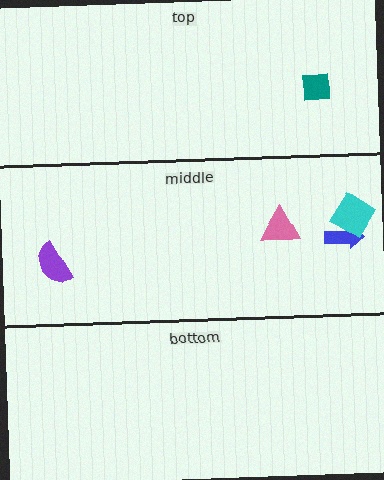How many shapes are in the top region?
1.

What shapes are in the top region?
The teal square.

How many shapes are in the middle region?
4.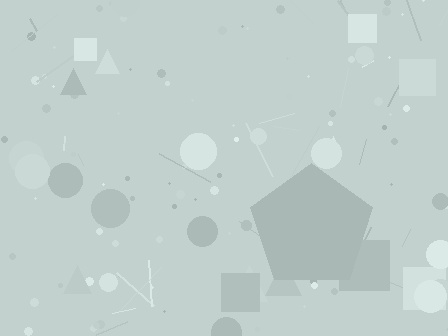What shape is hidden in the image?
A pentagon is hidden in the image.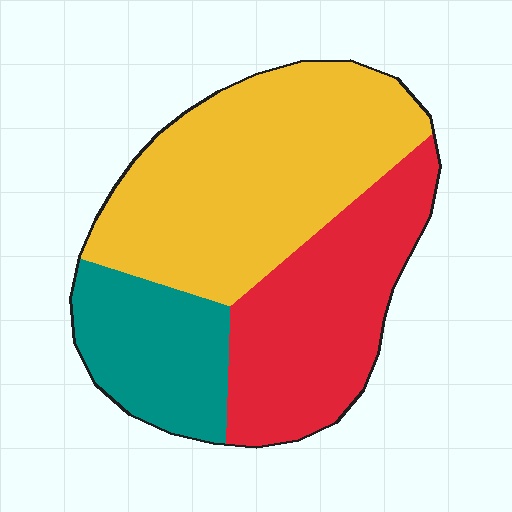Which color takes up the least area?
Teal, at roughly 20%.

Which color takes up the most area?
Yellow, at roughly 50%.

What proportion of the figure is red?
Red covers 32% of the figure.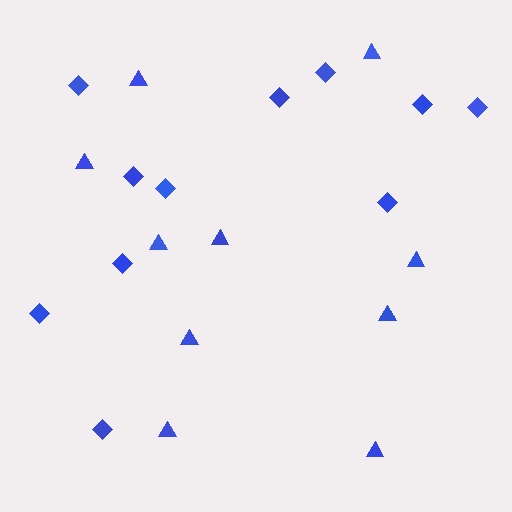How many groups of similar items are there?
There are 2 groups: one group of diamonds (11) and one group of triangles (10).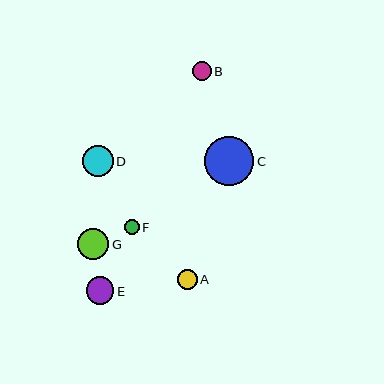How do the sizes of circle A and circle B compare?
Circle A and circle B are approximately the same size.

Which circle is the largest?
Circle C is the largest with a size of approximately 49 pixels.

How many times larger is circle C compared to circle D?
Circle C is approximately 1.6 times the size of circle D.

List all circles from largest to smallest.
From largest to smallest: C, G, D, E, A, B, F.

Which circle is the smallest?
Circle F is the smallest with a size of approximately 15 pixels.